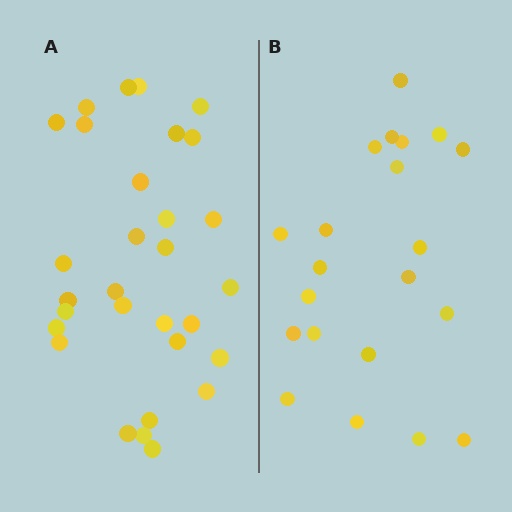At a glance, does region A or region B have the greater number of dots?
Region A (the left region) has more dots.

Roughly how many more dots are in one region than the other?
Region A has roughly 8 or so more dots than region B.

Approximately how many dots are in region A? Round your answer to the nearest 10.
About 30 dots.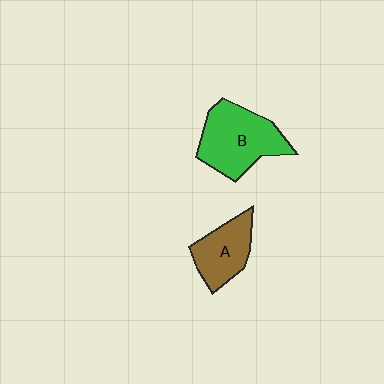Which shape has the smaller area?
Shape A (brown).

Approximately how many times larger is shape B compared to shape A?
Approximately 1.5 times.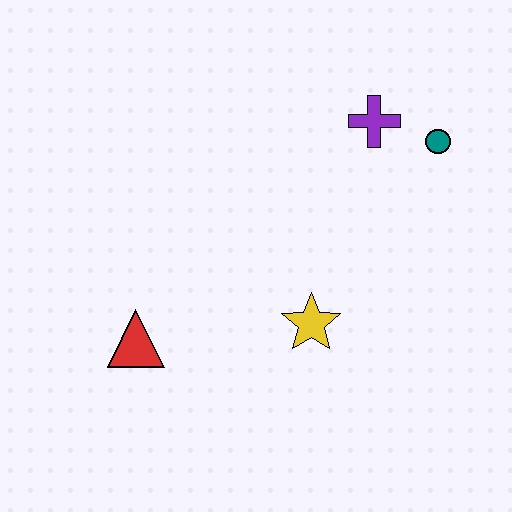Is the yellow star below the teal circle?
Yes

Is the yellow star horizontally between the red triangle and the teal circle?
Yes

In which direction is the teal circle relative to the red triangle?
The teal circle is to the right of the red triangle.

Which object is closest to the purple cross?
The teal circle is closest to the purple cross.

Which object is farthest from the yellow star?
The teal circle is farthest from the yellow star.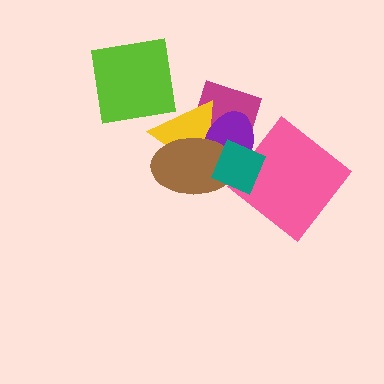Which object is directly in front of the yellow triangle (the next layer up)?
The purple ellipse is directly in front of the yellow triangle.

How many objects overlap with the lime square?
0 objects overlap with the lime square.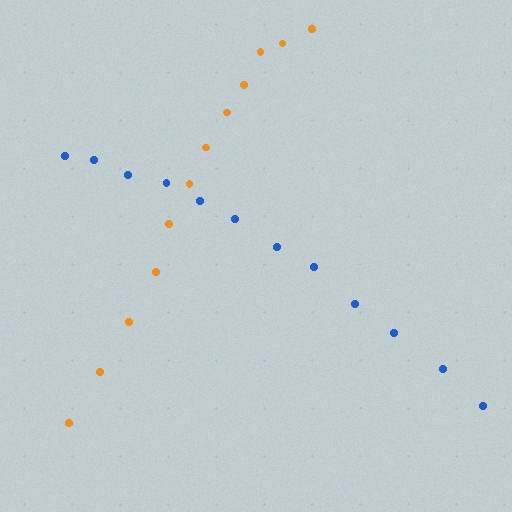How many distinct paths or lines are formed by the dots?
There are 2 distinct paths.